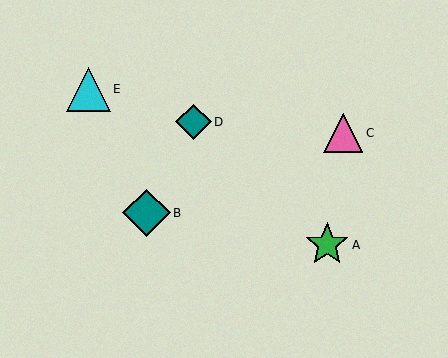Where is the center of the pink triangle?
The center of the pink triangle is at (343, 133).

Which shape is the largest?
The teal diamond (labeled B) is the largest.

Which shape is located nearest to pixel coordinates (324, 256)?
The green star (labeled A) at (327, 245) is nearest to that location.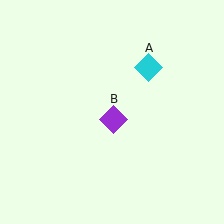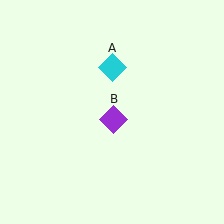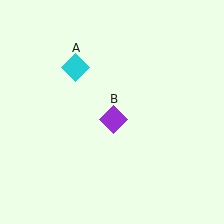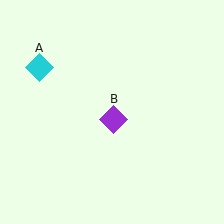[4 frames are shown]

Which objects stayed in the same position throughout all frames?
Purple diamond (object B) remained stationary.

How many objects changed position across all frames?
1 object changed position: cyan diamond (object A).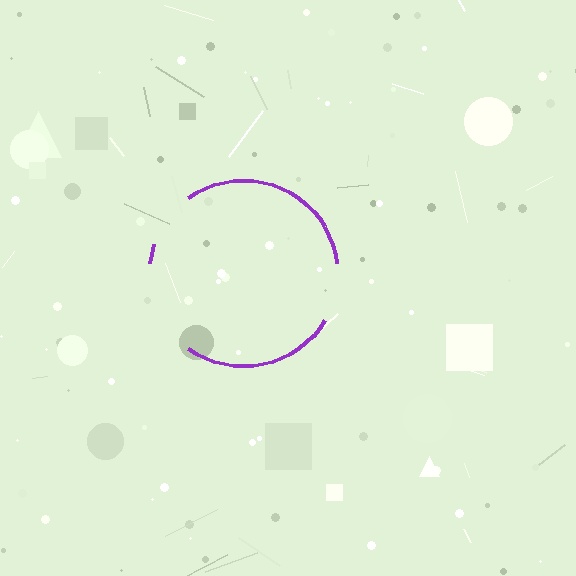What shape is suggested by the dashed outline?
The dashed outline suggests a circle.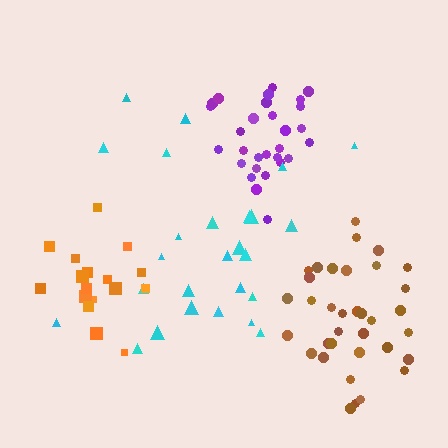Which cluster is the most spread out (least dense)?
Cyan.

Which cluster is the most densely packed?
Purple.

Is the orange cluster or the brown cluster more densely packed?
Brown.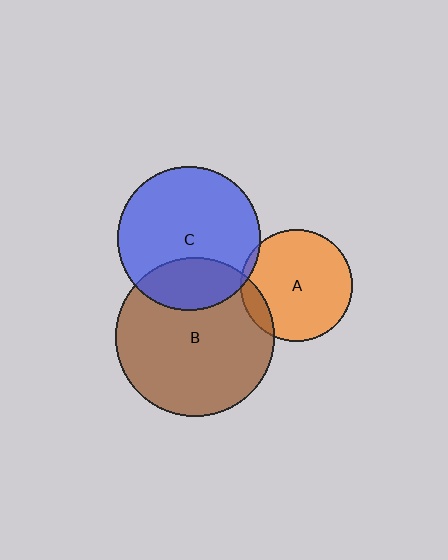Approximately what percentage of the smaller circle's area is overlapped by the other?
Approximately 5%.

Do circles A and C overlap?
Yes.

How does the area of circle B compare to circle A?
Approximately 2.0 times.